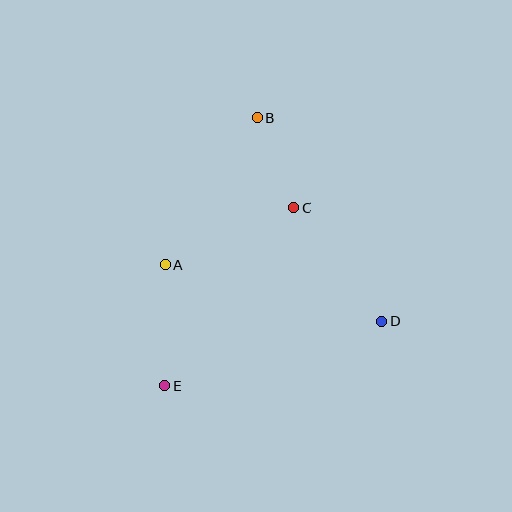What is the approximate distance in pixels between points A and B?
The distance between A and B is approximately 173 pixels.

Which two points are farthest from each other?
Points B and E are farthest from each other.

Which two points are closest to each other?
Points B and C are closest to each other.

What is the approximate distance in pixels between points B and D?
The distance between B and D is approximately 238 pixels.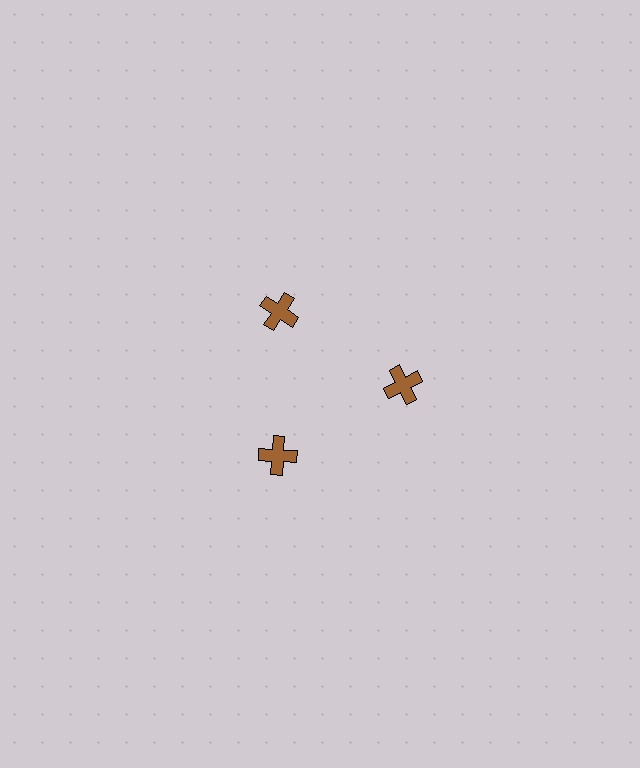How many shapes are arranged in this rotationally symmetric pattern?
There are 3 shapes, arranged in 3 groups of 1.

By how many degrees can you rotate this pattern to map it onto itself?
The pattern maps onto itself every 120 degrees of rotation.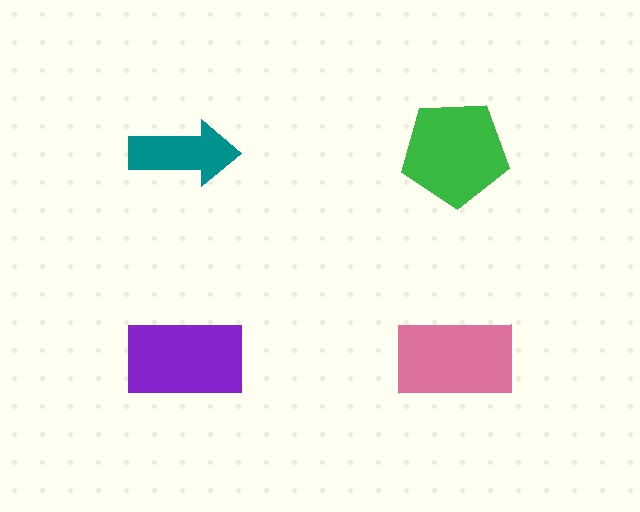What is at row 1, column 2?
A green pentagon.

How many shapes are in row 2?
2 shapes.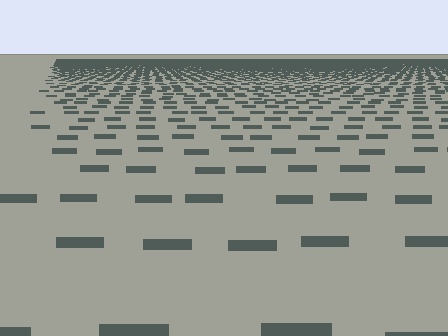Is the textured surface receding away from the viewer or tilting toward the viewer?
The surface is receding away from the viewer. Texture elements get smaller and denser toward the top.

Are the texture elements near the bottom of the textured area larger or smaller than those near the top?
Larger. Near the bottom, elements are closer to the viewer and appear at a bigger on-screen size.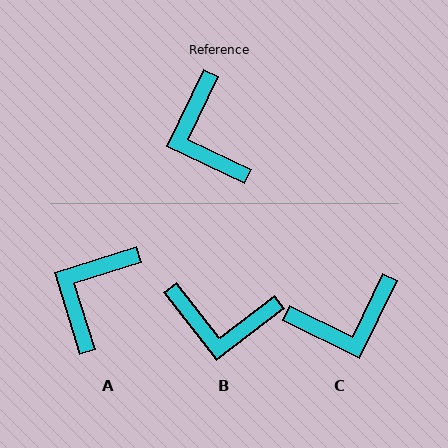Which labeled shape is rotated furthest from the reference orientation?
C, about 89 degrees away.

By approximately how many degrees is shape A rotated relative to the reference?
Approximately 47 degrees clockwise.